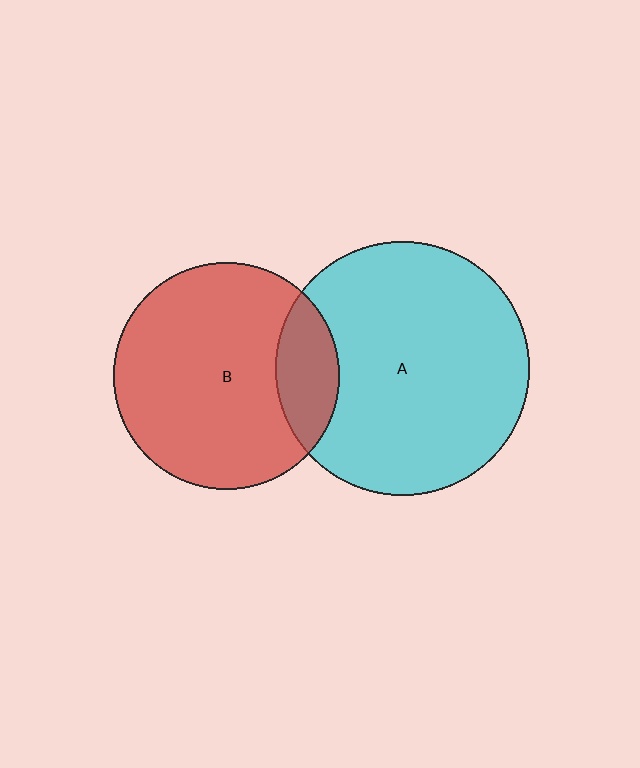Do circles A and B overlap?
Yes.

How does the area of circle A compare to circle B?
Approximately 1.3 times.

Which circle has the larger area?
Circle A (cyan).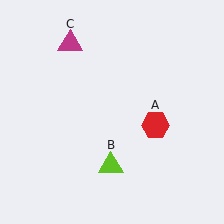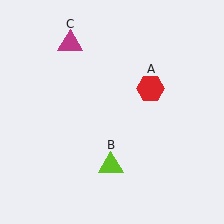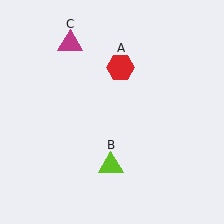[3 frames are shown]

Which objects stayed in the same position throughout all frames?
Lime triangle (object B) and magenta triangle (object C) remained stationary.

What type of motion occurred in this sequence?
The red hexagon (object A) rotated counterclockwise around the center of the scene.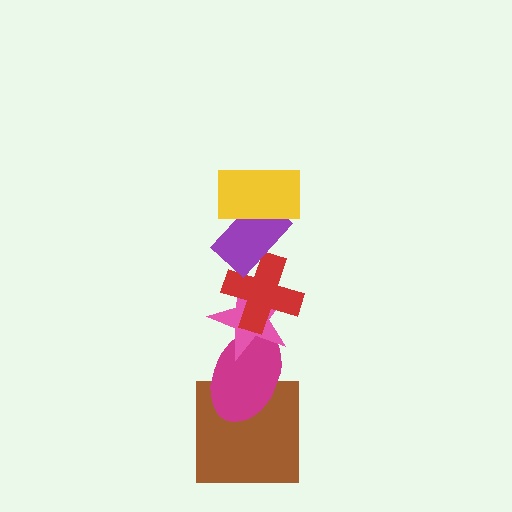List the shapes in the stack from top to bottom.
From top to bottom: the yellow rectangle, the purple rectangle, the red cross, the pink star, the magenta ellipse, the brown square.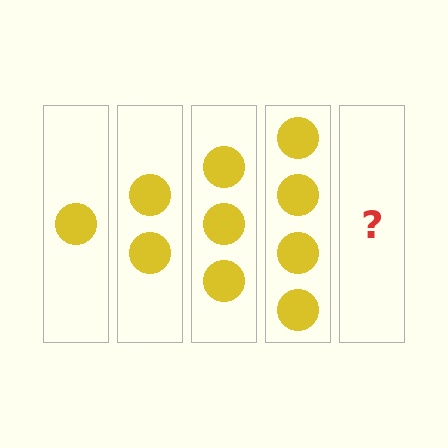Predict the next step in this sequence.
The next step is 5 circles.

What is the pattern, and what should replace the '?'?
The pattern is that each step adds one more circle. The '?' should be 5 circles.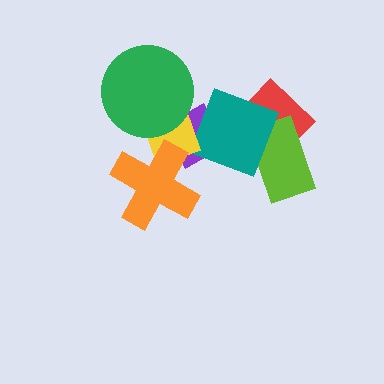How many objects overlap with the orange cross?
2 objects overlap with the orange cross.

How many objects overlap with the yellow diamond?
3 objects overlap with the yellow diamond.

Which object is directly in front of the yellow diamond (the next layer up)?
The orange cross is directly in front of the yellow diamond.